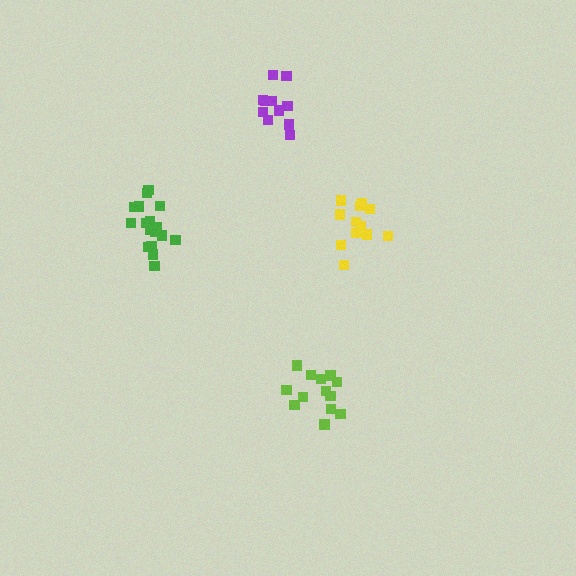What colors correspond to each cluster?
The clusters are colored: green, lime, yellow, purple.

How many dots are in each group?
Group 1: 17 dots, Group 2: 13 dots, Group 3: 13 dots, Group 4: 11 dots (54 total).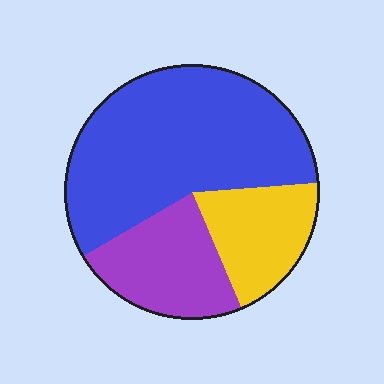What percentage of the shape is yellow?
Yellow covers about 20% of the shape.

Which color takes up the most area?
Blue, at roughly 55%.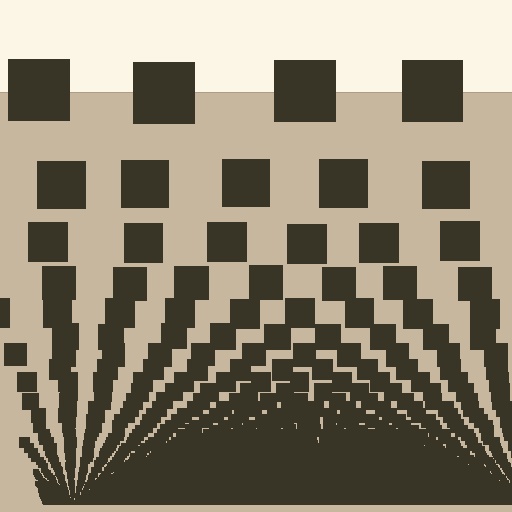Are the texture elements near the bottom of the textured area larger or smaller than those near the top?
Smaller. The gradient is inverted — elements near the bottom are smaller and denser.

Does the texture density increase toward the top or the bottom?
Density increases toward the bottom.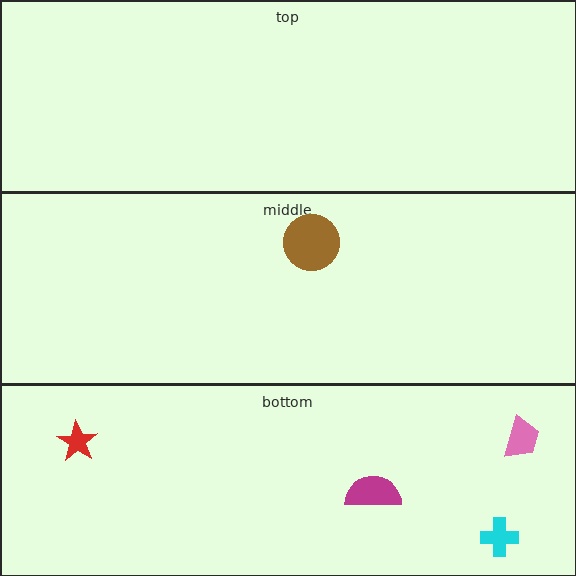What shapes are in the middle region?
The brown circle.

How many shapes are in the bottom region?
4.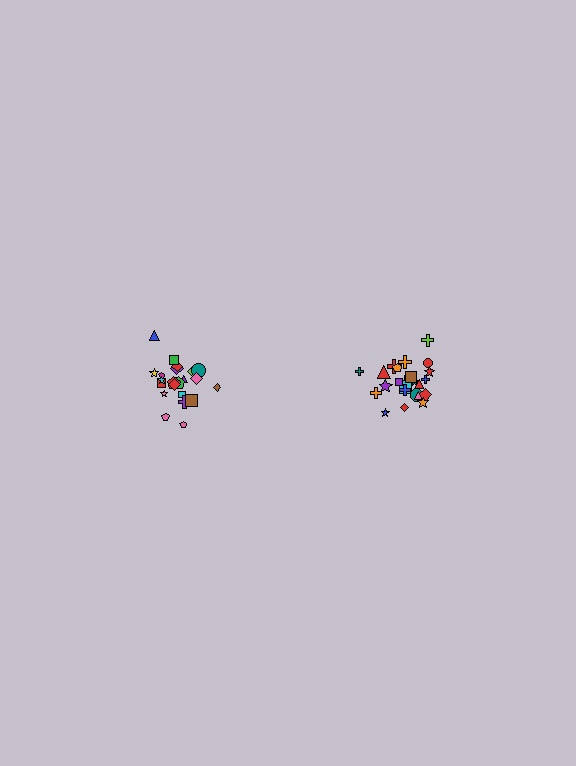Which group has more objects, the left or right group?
The right group.